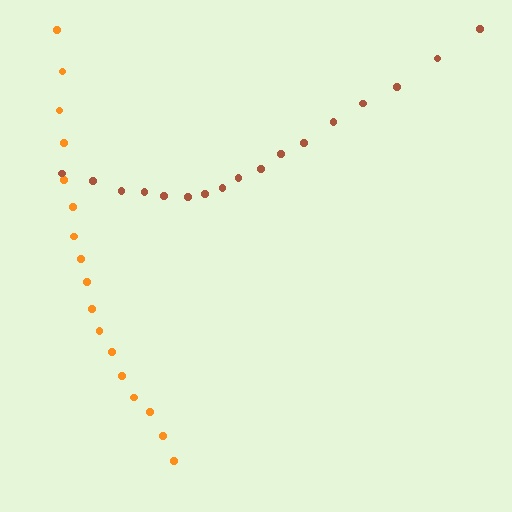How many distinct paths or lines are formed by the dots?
There are 2 distinct paths.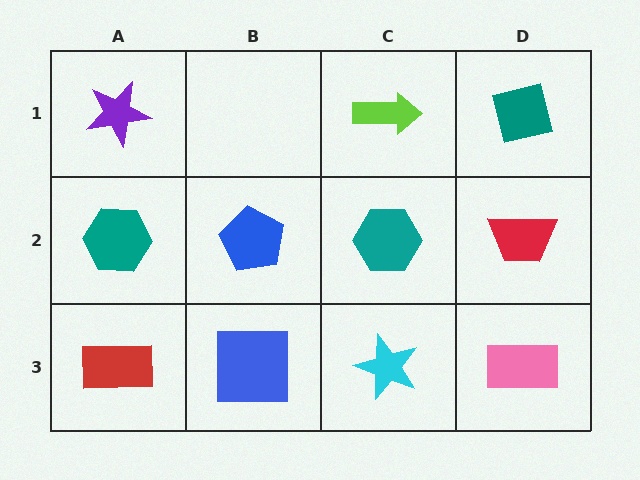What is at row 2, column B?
A blue pentagon.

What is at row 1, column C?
A lime arrow.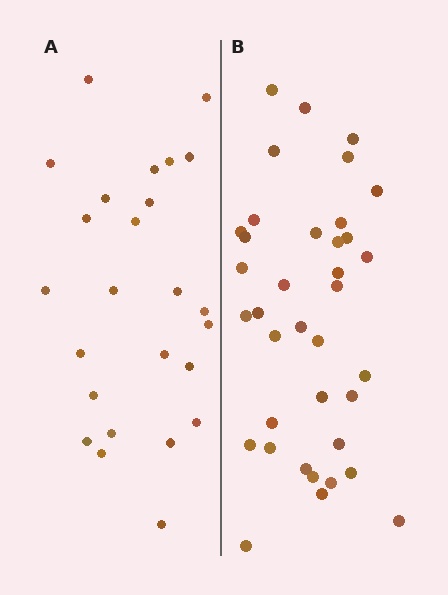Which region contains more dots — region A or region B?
Region B (the right region) has more dots.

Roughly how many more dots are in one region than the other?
Region B has roughly 12 or so more dots than region A.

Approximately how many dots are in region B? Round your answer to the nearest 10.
About 40 dots. (The exact count is 37, which rounds to 40.)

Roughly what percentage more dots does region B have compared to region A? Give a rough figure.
About 50% more.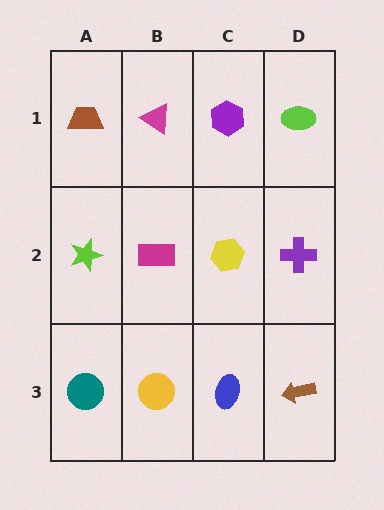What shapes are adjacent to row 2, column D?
A lime ellipse (row 1, column D), a brown arrow (row 3, column D), a yellow hexagon (row 2, column C).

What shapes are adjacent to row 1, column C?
A yellow hexagon (row 2, column C), a magenta triangle (row 1, column B), a lime ellipse (row 1, column D).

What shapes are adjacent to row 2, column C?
A purple hexagon (row 1, column C), a blue ellipse (row 3, column C), a magenta rectangle (row 2, column B), a purple cross (row 2, column D).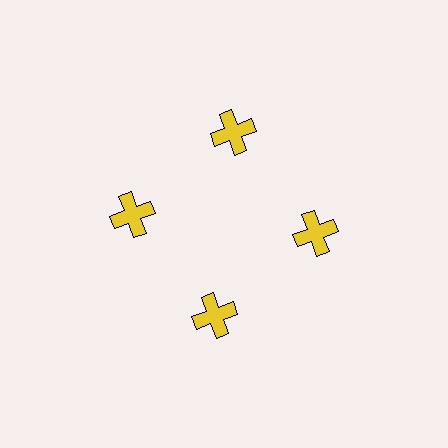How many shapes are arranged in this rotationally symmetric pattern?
There are 4 shapes, arranged in 4 groups of 1.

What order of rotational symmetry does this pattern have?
This pattern has 4-fold rotational symmetry.